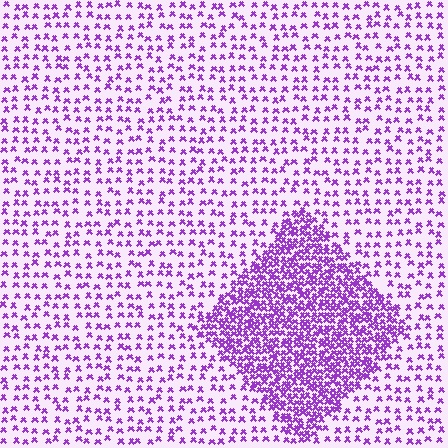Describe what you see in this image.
The image contains small purple elements arranged at two different densities. A diamond-shaped region is visible where the elements are more densely packed than the surrounding area.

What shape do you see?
I see a diamond.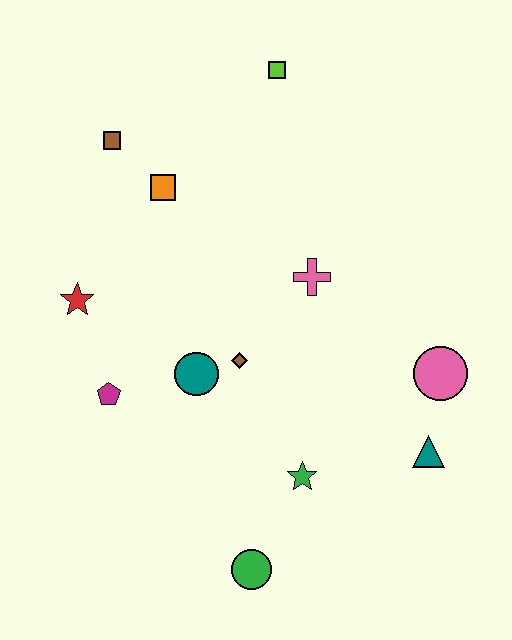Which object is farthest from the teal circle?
The lime square is farthest from the teal circle.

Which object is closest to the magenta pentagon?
The teal circle is closest to the magenta pentagon.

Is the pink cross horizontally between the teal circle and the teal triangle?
Yes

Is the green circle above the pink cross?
No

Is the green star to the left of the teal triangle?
Yes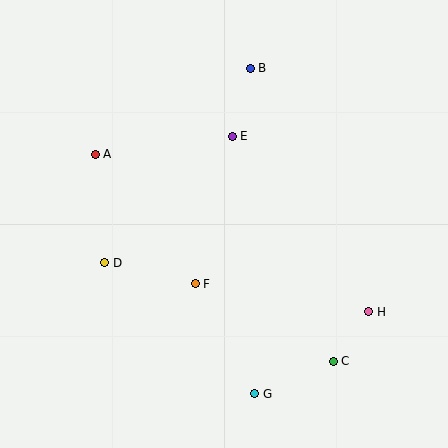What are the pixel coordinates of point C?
Point C is at (333, 361).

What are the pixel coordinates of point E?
Point E is at (232, 136).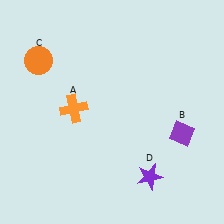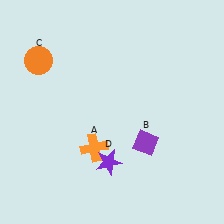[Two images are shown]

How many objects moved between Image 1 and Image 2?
3 objects moved between the two images.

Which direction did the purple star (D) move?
The purple star (D) moved left.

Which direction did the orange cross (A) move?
The orange cross (A) moved down.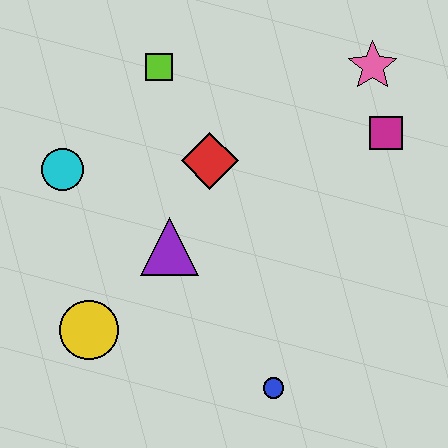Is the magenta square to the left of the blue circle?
No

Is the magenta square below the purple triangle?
No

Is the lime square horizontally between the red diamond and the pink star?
No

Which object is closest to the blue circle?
The purple triangle is closest to the blue circle.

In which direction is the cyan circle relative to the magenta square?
The cyan circle is to the left of the magenta square.